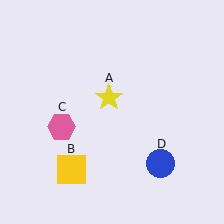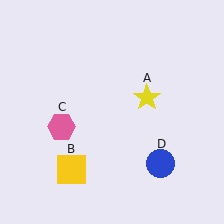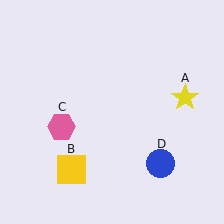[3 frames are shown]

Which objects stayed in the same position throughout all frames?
Yellow square (object B) and pink hexagon (object C) and blue circle (object D) remained stationary.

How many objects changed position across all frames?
1 object changed position: yellow star (object A).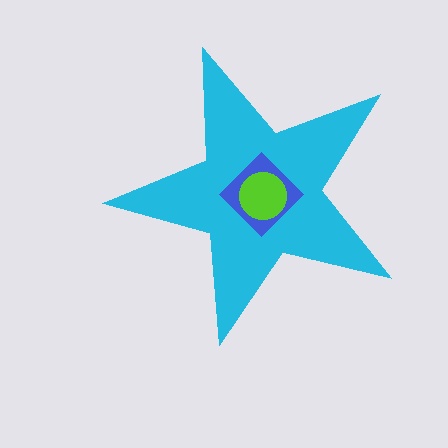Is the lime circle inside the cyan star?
Yes.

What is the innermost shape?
The lime circle.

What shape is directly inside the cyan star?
The blue diamond.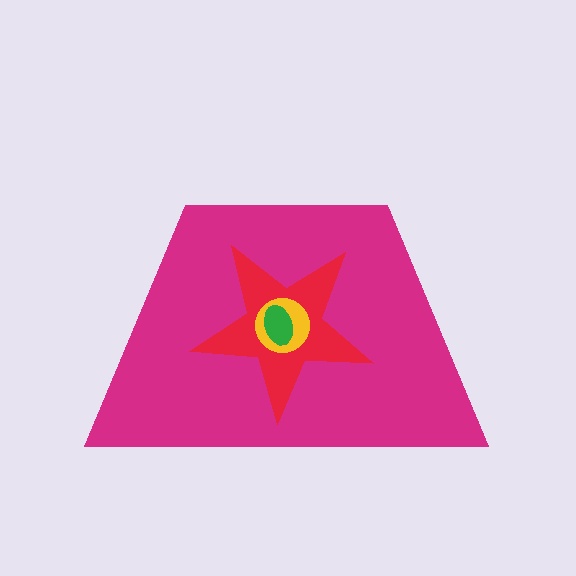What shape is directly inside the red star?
The yellow circle.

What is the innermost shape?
The green ellipse.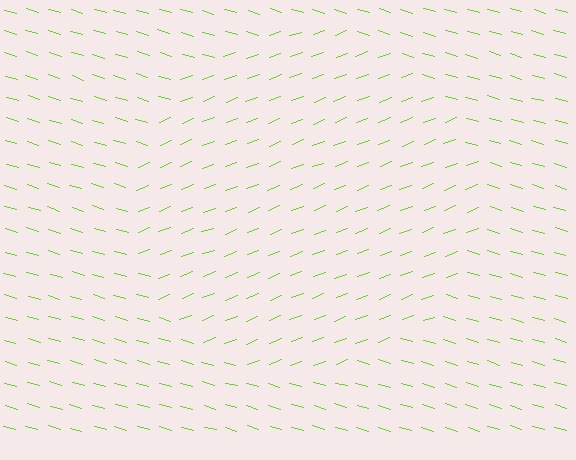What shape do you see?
I see a circle.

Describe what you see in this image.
The image is filled with small lime line segments. A circle region in the image has lines oriented differently from the surrounding lines, creating a visible texture boundary.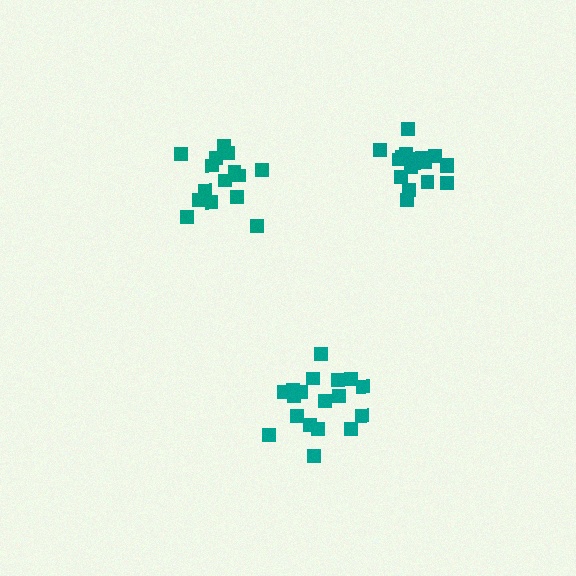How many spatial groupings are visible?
There are 3 spatial groupings.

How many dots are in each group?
Group 1: 19 dots, Group 2: 15 dots, Group 3: 18 dots (52 total).